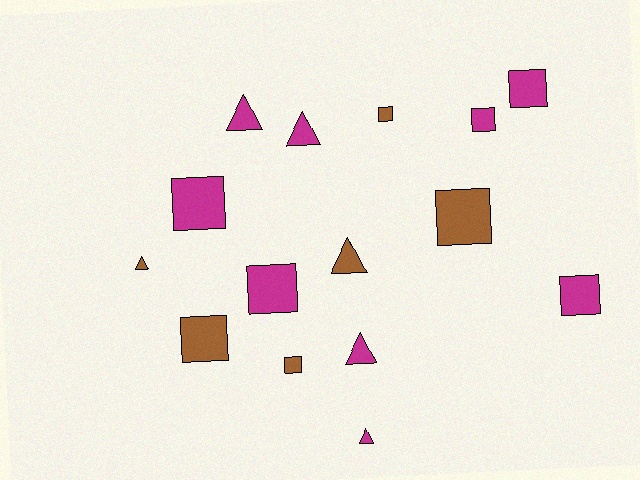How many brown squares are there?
There are 4 brown squares.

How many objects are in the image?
There are 15 objects.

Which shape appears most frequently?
Square, with 9 objects.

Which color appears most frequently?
Magenta, with 9 objects.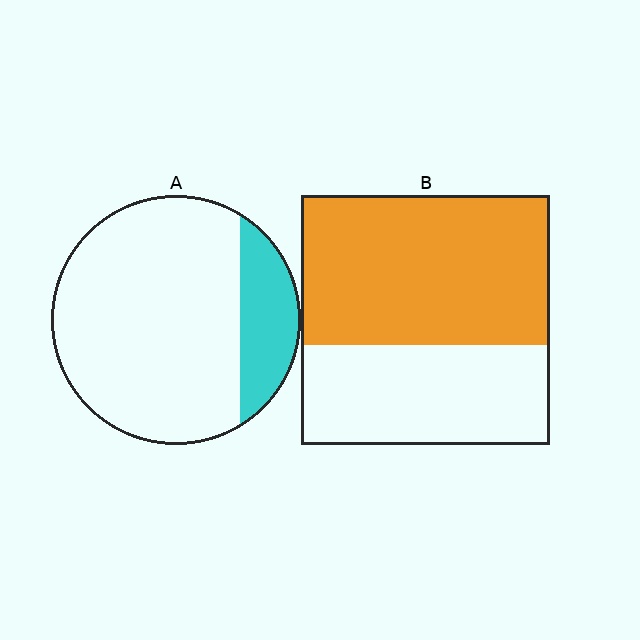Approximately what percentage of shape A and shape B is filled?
A is approximately 20% and B is approximately 60%.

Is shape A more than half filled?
No.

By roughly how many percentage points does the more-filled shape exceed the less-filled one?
By roughly 40 percentage points (B over A).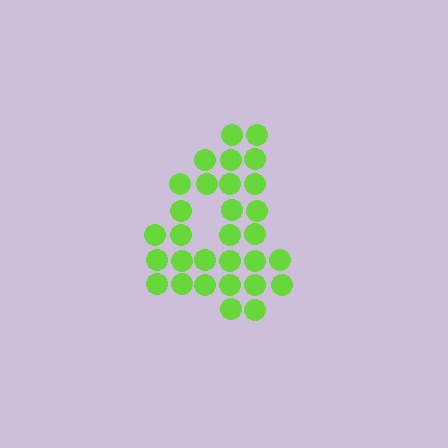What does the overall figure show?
The overall figure shows the digit 4.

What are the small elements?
The small elements are circles.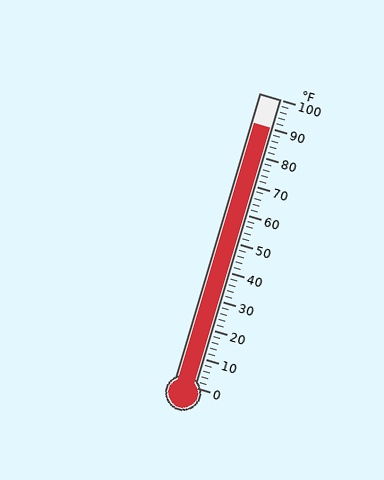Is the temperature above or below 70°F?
The temperature is above 70°F.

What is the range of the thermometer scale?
The thermometer scale ranges from 0°F to 100°F.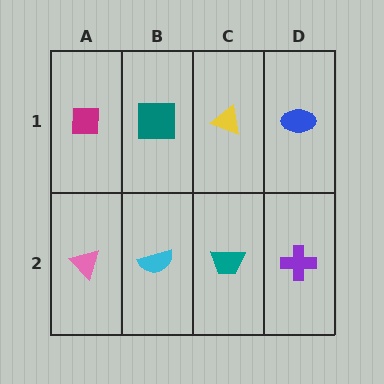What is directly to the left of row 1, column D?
A yellow triangle.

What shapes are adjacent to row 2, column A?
A magenta square (row 1, column A), a cyan semicircle (row 2, column B).